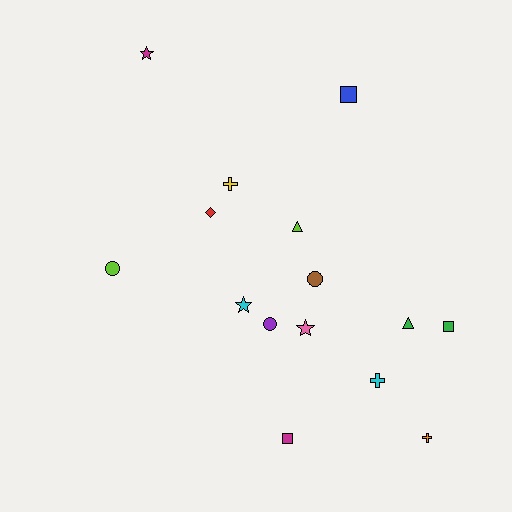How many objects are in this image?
There are 15 objects.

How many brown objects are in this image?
There is 1 brown object.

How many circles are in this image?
There are 3 circles.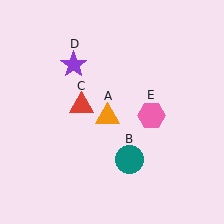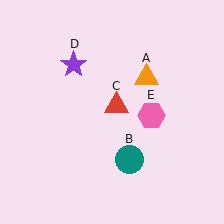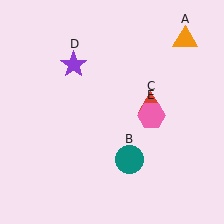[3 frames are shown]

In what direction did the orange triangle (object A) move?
The orange triangle (object A) moved up and to the right.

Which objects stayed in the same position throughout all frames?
Teal circle (object B) and purple star (object D) and pink hexagon (object E) remained stationary.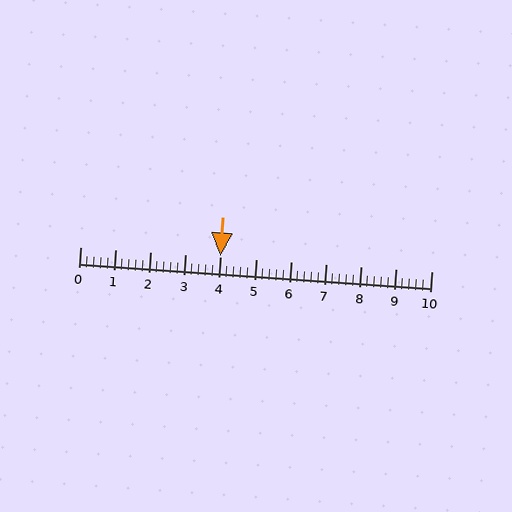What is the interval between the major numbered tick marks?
The major tick marks are spaced 1 units apart.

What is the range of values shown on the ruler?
The ruler shows values from 0 to 10.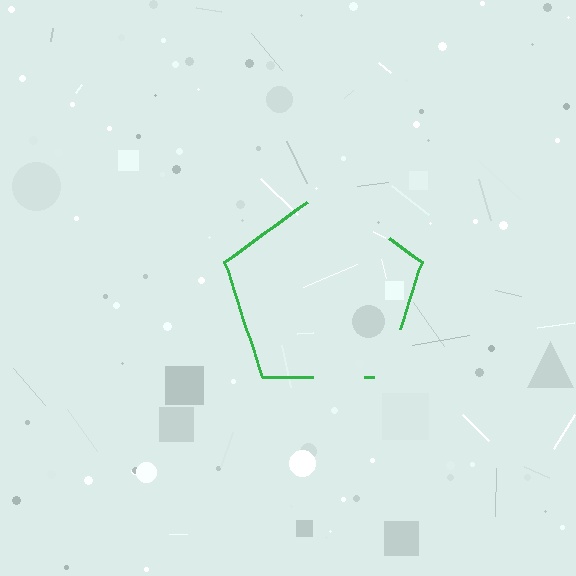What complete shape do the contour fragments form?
The contour fragments form a pentagon.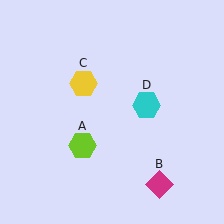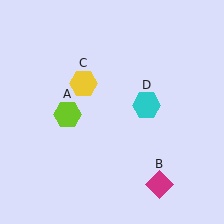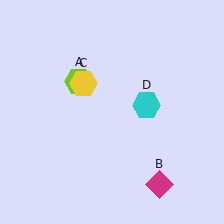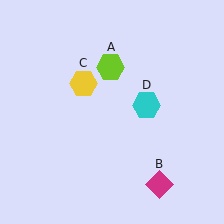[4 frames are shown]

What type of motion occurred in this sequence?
The lime hexagon (object A) rotated clockwise around the center of the scene.